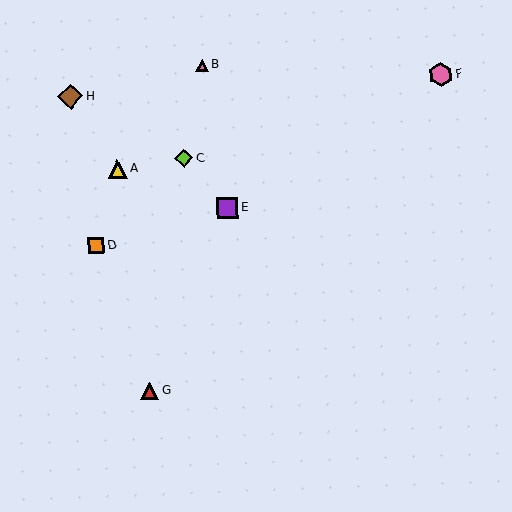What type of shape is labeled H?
Shape H is a brown diamond.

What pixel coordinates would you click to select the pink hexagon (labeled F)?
Click at (441, 75) to select the pink hexagon F.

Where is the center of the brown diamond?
The center of the brown diamond is at (71, 97).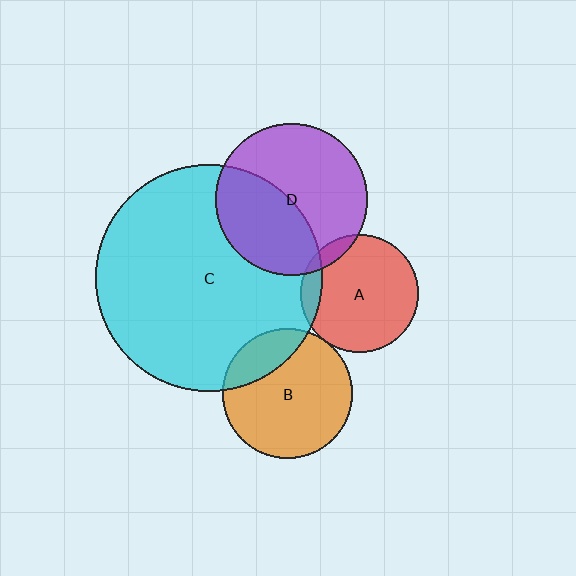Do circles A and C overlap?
Yes.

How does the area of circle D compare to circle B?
Approximately 1.4 times.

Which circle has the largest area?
Circle C (cyan).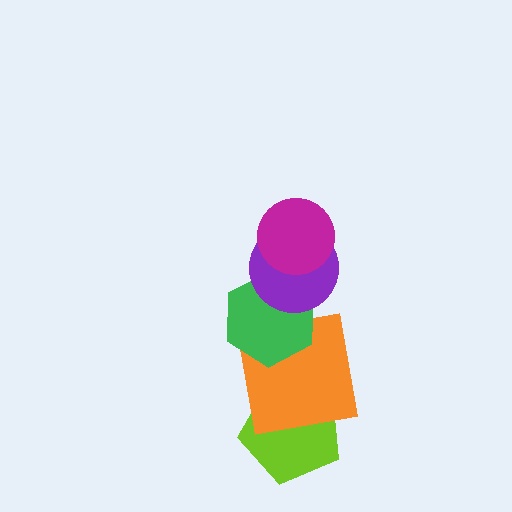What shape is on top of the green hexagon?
The purple circle is on top of the green hexagon.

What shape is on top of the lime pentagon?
The orange square is on top of the lime pentagon.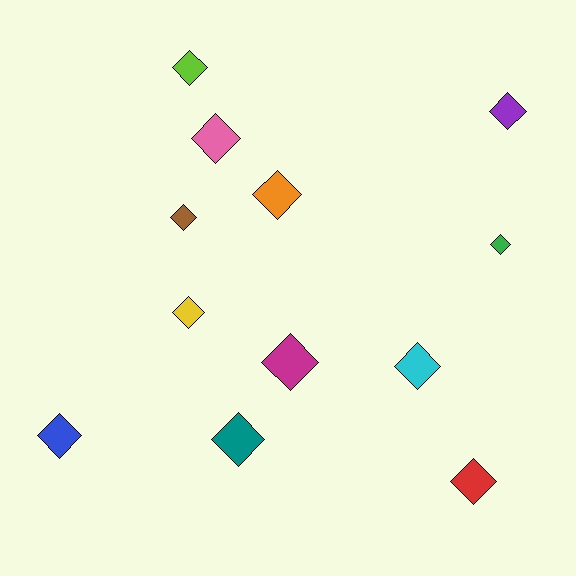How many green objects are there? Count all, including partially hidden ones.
There is 1 green object.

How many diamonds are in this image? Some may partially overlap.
There are 12 diamonds.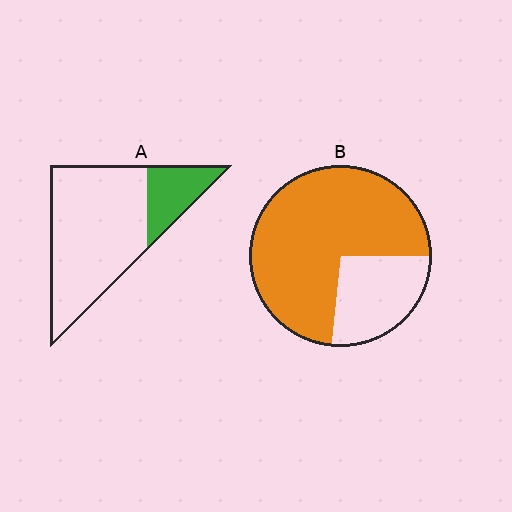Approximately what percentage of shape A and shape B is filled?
A is approximately 20% and B is approximately 75%.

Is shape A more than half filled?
No.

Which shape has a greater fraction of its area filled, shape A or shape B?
Shape B.